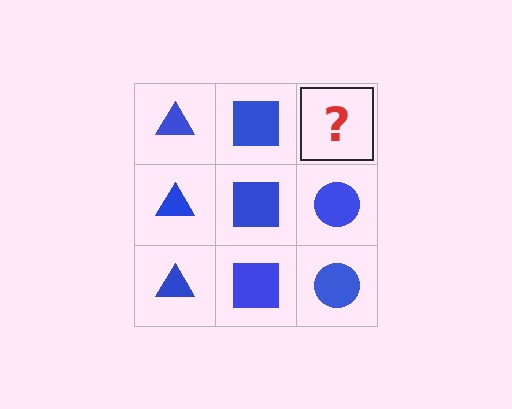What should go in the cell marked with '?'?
The missing cell should contain a blue circle.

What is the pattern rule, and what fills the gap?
The rule is that each column has a consistent shape. The gap should be filled with a blue circle.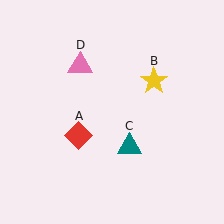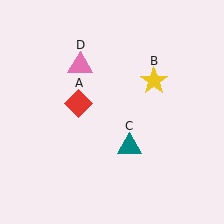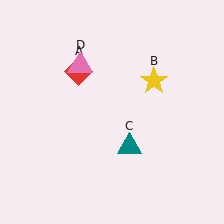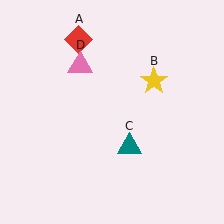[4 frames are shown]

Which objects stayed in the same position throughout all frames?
Yellow star (object B) and teal triangle (object C) and pink triangle (object D) remained stationary.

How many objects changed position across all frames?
1 object changed position: red diamond (object A).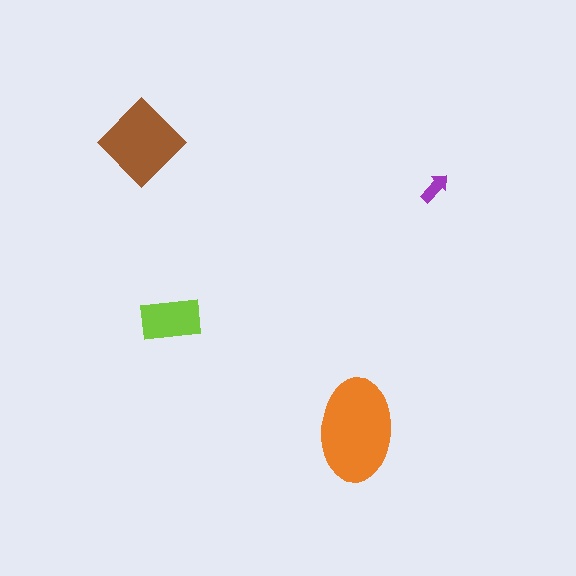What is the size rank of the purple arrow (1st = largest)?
4th.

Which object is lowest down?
The orange ellipse is bottommost.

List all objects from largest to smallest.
The orange ellipse, the brown diamond, the lime rectangle, the purple arrow.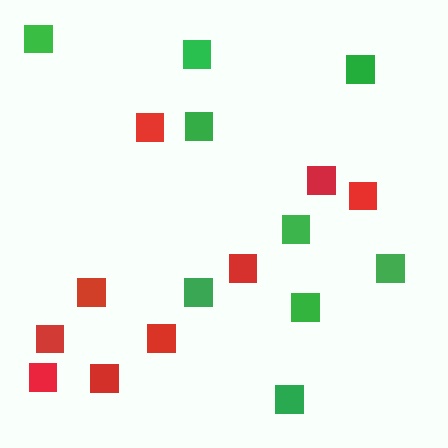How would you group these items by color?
There are 2 groups: one group of green squares (9) and one group of red squares (9).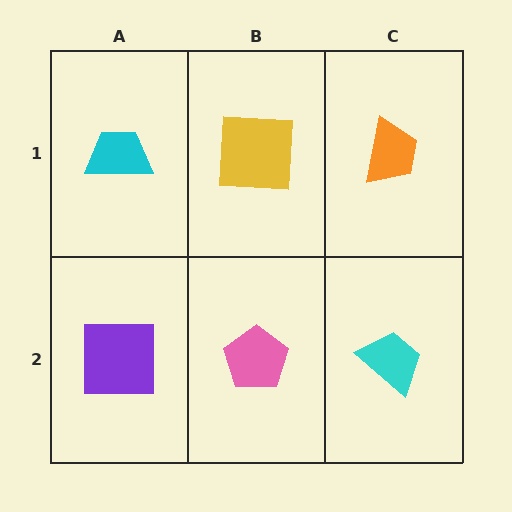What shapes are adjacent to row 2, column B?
A yellow square (row 1, column B), a purple square (row 2, column A), a cyan trapezoid (row 2, column C).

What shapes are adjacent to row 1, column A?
A purple square (row 2, column A), a yellow square (row 1, column B).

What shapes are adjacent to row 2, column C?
An orange trapezoid (row 1, column C), a pink pentagon (row 2, column B).